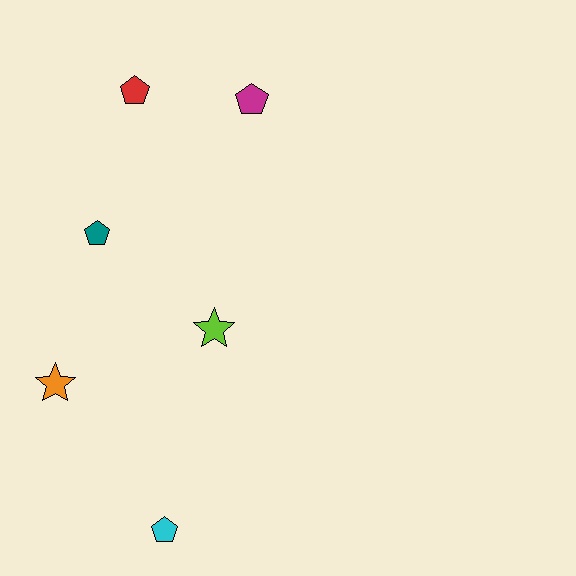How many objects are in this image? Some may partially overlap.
There are 6 objects.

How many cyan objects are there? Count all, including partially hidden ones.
There is 1 cyan object.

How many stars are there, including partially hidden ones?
There are 2 stars.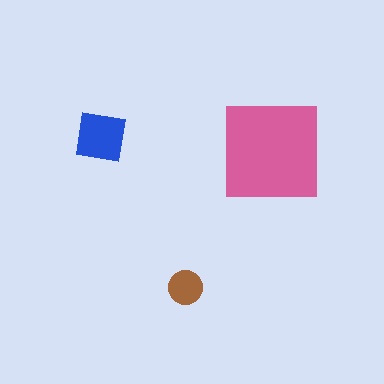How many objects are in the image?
There are 3 objects in the image.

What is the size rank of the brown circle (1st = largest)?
3rd.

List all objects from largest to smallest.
The pink square, the blue square, the brown circle.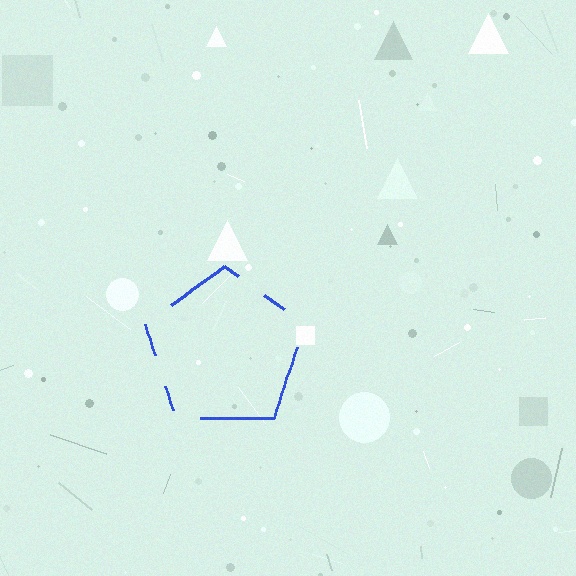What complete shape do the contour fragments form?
The contour fragments form a pentagon.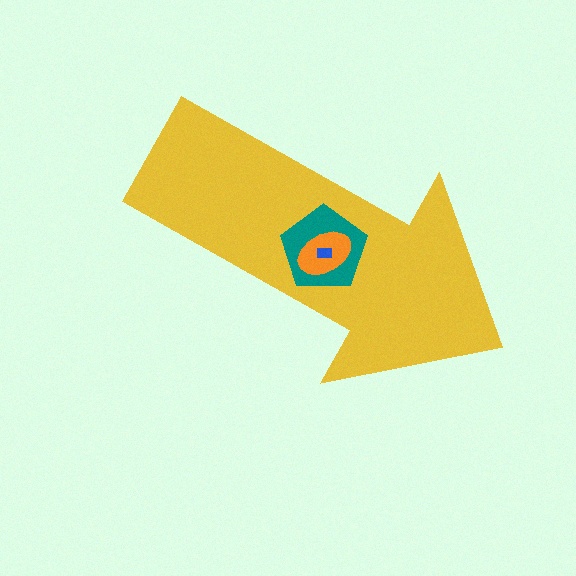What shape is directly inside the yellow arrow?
The teal pentagon.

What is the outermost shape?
The yellow arrow.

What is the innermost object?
The blue rectangle.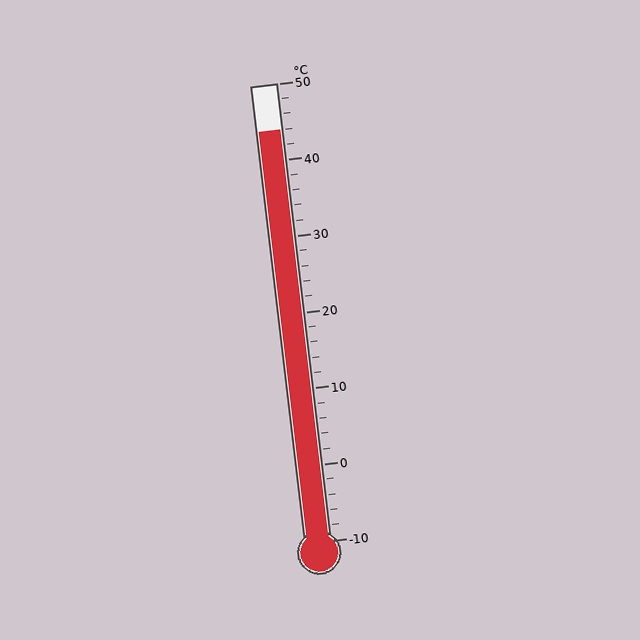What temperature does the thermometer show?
The thermometer shows approximately 44°C.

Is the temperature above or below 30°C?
The temperature is above 30°C.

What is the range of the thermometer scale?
The thermometer scale ranges from -10°C to 50°C.